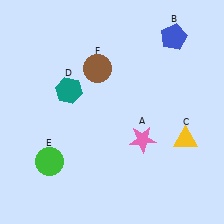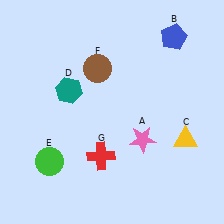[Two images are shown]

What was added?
A red cross (G) was added in Image 2.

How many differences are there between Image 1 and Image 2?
There is 1 difference between the two images.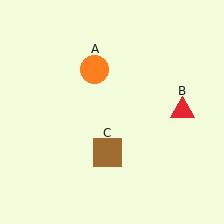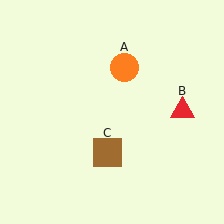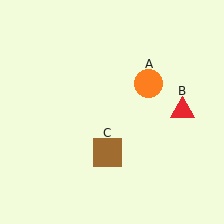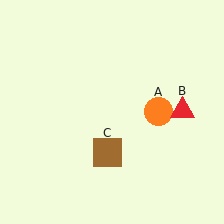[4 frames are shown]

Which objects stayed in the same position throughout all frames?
Red triangle (object B) and brown square (object C) remained stationary.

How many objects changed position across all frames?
1 object changed position: orange circle (object A).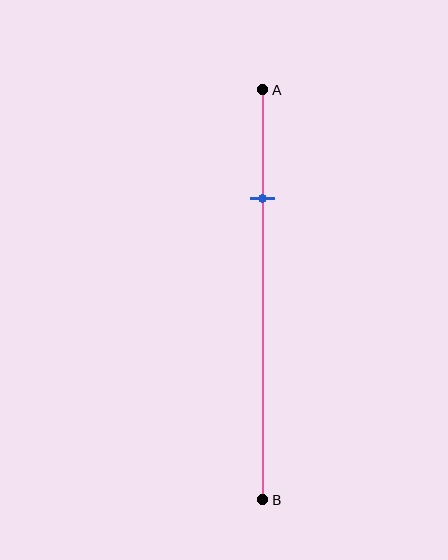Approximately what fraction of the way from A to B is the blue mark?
The blue mark is approximately 25% of the way from A to B.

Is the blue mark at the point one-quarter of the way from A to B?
Yes, the mark is approximately at the one-quarter point.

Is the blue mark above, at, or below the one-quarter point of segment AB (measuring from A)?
The blue mark is approximately at the one-quarter point of segment AB.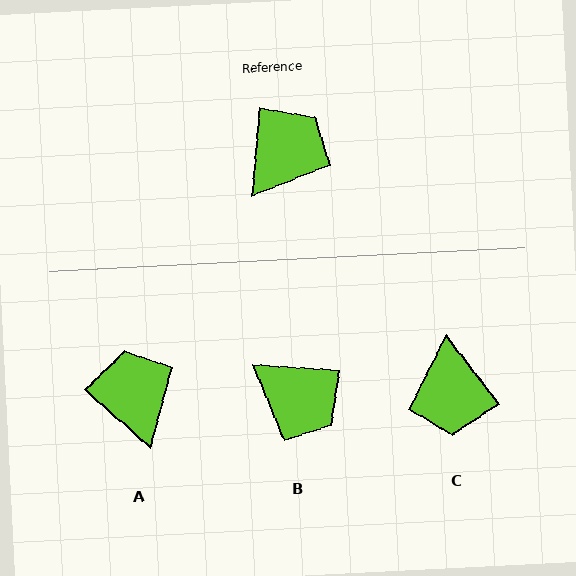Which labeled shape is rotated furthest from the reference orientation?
C, about 138 degrees away.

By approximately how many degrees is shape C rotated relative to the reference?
Approximately 138 degrees clockwise.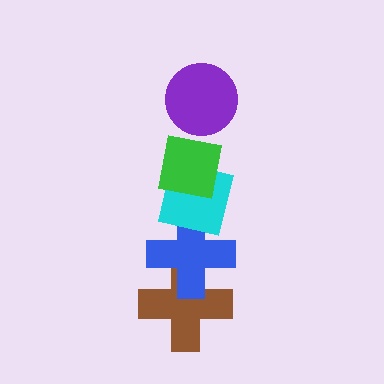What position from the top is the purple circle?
The purple circle is 1st from the top.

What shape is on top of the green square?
The purple circle is on top of the green square.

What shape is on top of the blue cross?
The cyan square is on top of the blue cross.